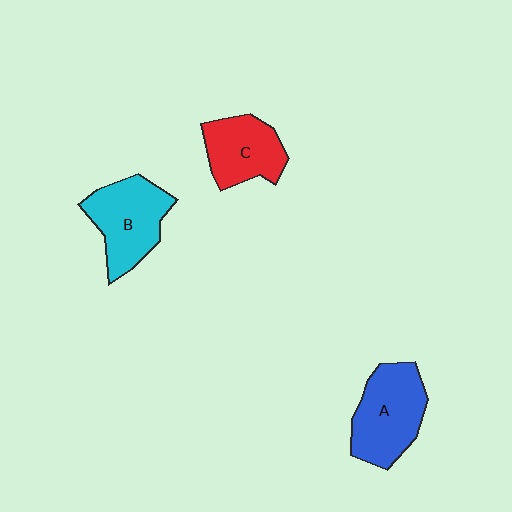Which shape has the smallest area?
Shape C (red).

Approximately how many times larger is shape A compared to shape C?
Approximately 1.3 times.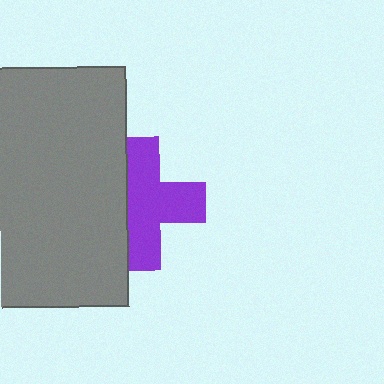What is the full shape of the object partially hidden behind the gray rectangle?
The partially hidden object is a purple cross.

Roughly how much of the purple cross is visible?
Most of it is visible (roughly 67%).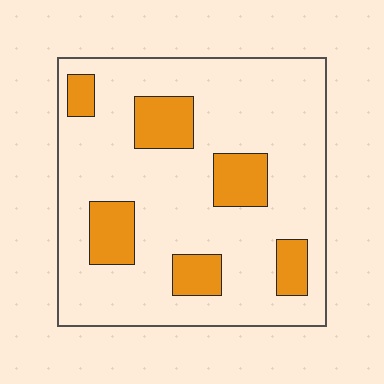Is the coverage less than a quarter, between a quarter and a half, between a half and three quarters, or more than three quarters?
Less than a quarter.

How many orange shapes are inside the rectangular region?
6.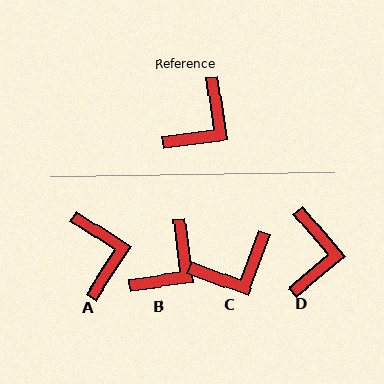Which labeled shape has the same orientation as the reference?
B.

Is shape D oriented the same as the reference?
No, it is off by about 33 degrees.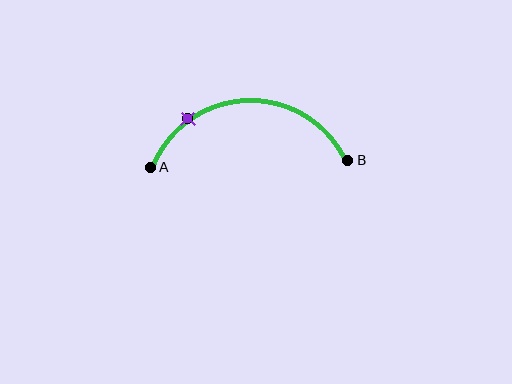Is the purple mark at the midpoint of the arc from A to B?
No. The purple mark lies on the arc but is closer to endpoint A. The arc midpoint would be at the point on the curve equidistant along the arc from both A and B.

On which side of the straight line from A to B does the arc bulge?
The arc bulges above the straight line connecting A and B.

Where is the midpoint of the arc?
The arc midpoint is the point on the curve farthest from the straight line joining A and B. It sits above that line.